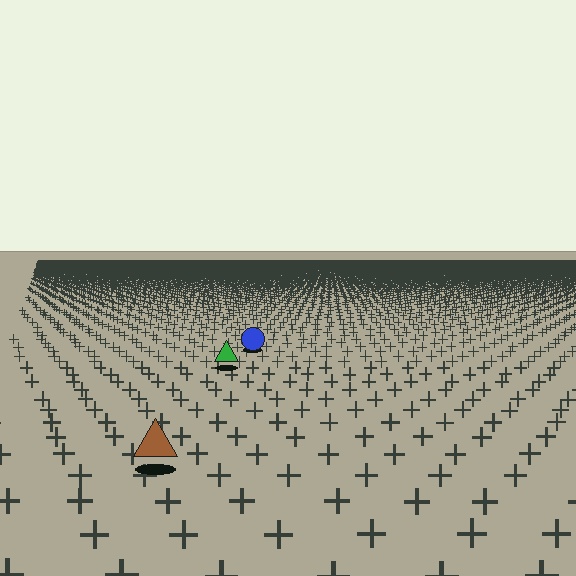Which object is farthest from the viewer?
The blue circle is farthest from the viewer. It appears smaller and the ground texture around it is denser.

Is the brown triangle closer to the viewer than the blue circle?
Yes. The brown triangle is closer — you can tell from the texture gradient: the ground texture is coarser near it.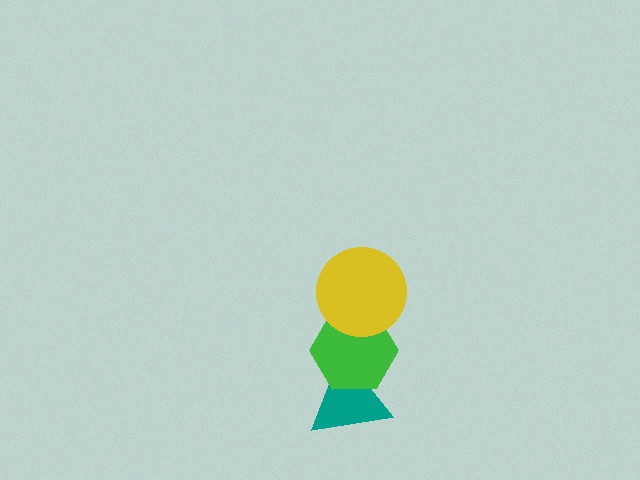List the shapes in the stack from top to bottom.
From top to bottom: the yellow circle, the green hexagon, the teal triangle.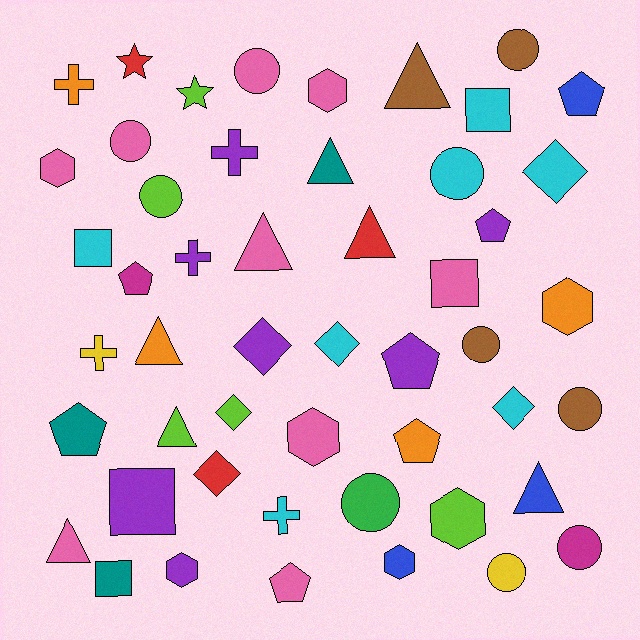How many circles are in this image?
There are 10 circles.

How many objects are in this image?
There are 50 objects.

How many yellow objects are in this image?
There are 2 yellow objects.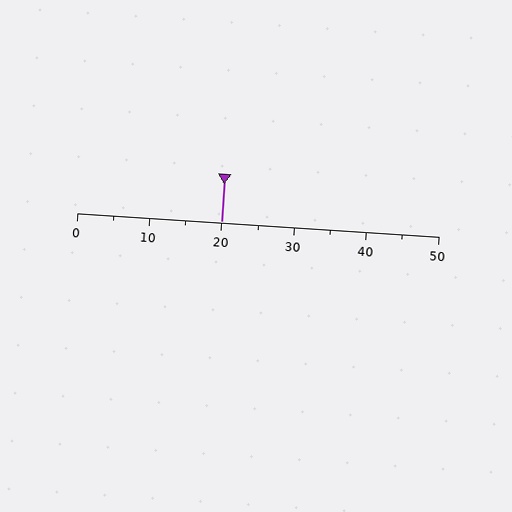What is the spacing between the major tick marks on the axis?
The major ticks are spaced 10 apart.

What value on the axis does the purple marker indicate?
The marker indicates approximately 20.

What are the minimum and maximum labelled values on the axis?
The axis runs from 0 to 50.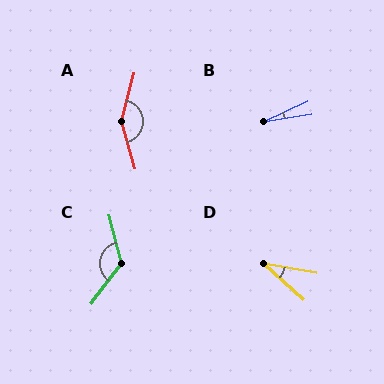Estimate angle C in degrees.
Approximately 129 degrees.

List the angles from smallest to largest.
B (16°), D (32°), C (129°), A (149°).